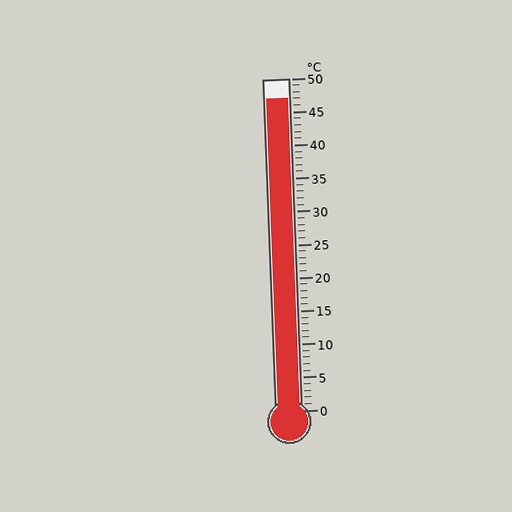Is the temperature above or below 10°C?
The temperature is above 10°C.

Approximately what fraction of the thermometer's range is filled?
The thermometer is filled to approximately 95% of its range.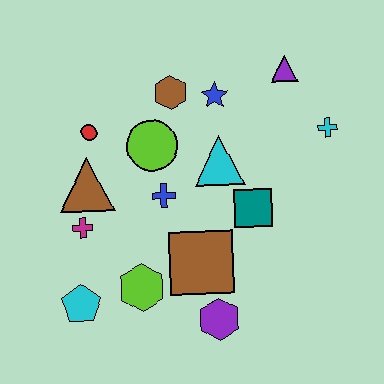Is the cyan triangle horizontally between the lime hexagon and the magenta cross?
No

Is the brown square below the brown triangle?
Yes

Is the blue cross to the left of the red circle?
No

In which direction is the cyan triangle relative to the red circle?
The cyan triangle is to the right of the red circle.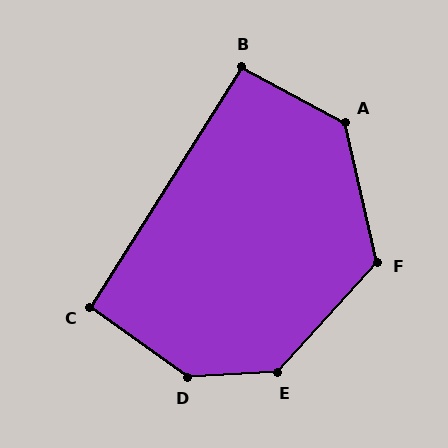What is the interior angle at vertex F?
Approximately 125 degrees (obtuse).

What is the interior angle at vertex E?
Approximately 135 degrees (obtuse).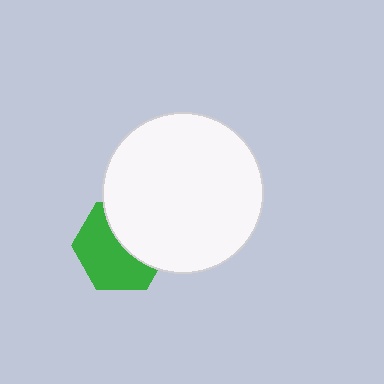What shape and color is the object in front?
The object in front is a white circle.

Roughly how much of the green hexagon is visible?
About half of it is visible (roughly 56%).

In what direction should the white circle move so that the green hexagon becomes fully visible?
The white circle should move toward the upper-right. That is the shortest direction to clear the overlap and leave the green hexagon fully visible.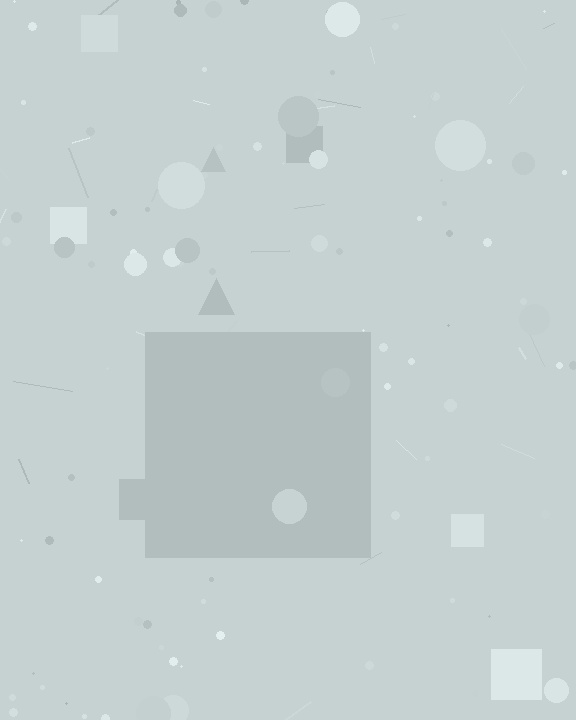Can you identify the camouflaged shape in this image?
The camouflaged shape is a square.